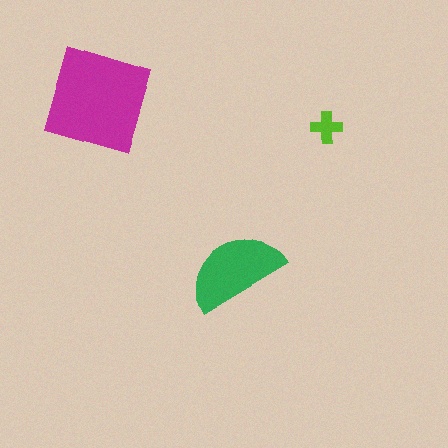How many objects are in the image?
There are 3 objects in the image.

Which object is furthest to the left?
The magenta square is leftmost.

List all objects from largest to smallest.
The magenta square, the green semicircle, the lime cross.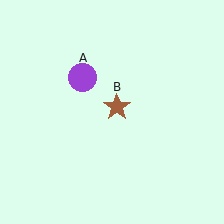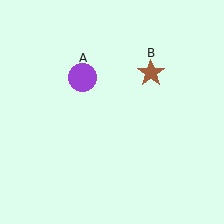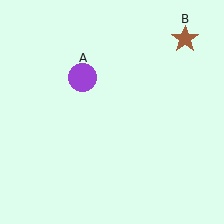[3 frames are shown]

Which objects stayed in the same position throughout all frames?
Purple circle (object A) remained stationary.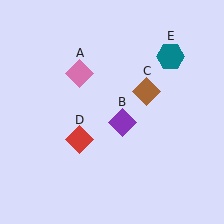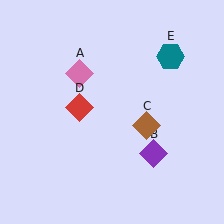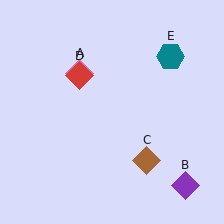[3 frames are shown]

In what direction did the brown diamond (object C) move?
The brown diamond (object C) moved down.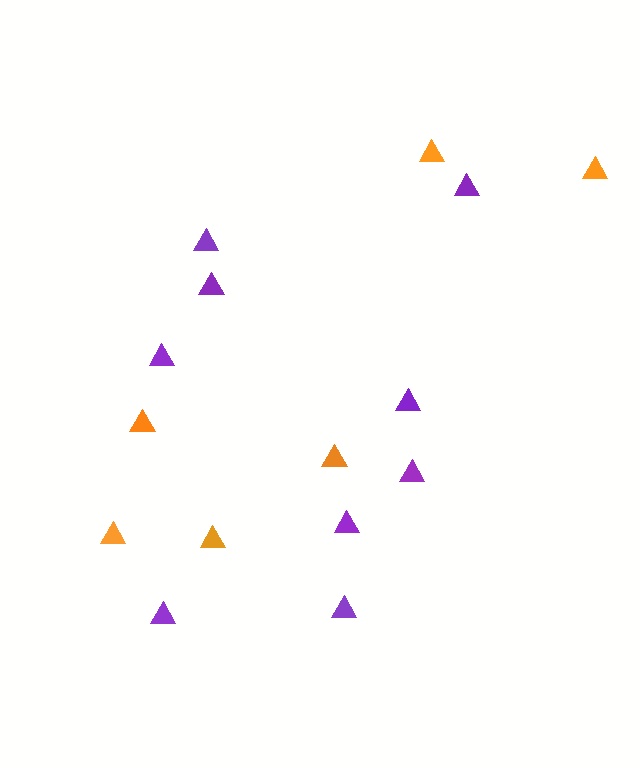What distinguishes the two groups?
There are 2 groups: one group of orange triangles (6) and one group of purple triangles (9).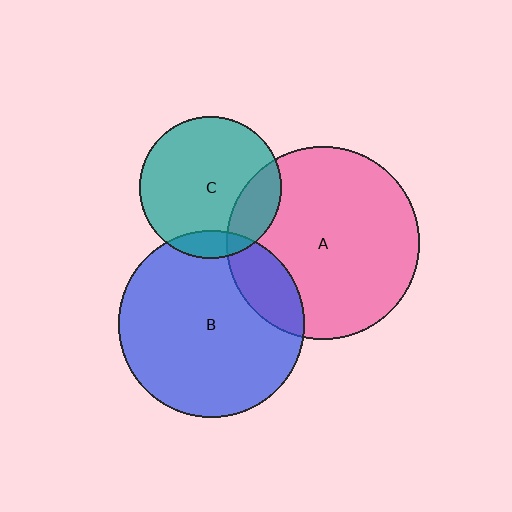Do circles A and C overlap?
Yes.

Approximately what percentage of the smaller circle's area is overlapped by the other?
Approximately 20%.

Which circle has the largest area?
Circle A (pink).